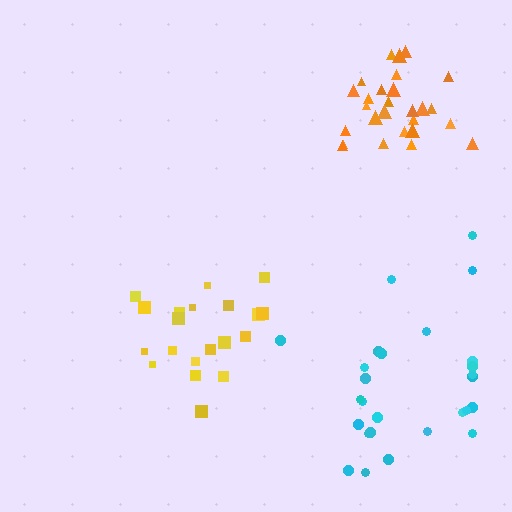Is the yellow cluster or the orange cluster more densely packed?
Orange.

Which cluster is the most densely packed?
Orange.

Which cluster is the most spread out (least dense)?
Cyan.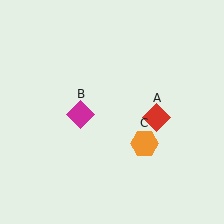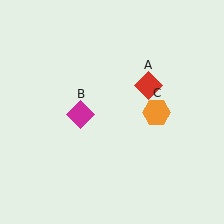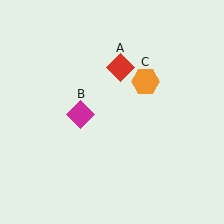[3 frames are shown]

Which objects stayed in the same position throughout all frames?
Magenta diamond (object B) remained stationary.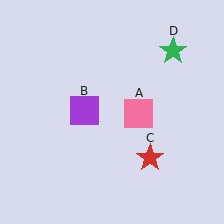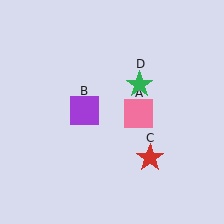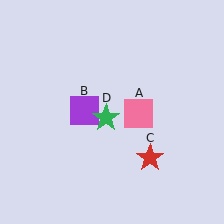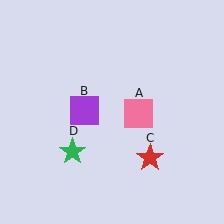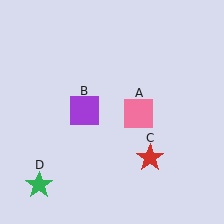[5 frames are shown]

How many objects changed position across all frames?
1 object changed position: green star (object D).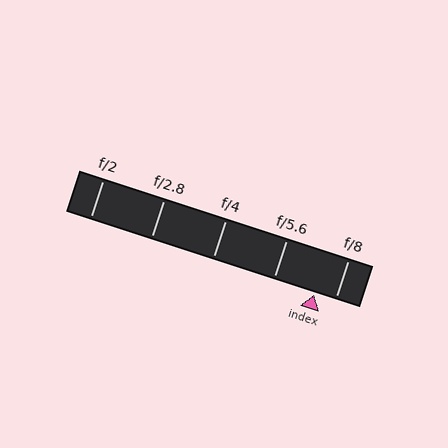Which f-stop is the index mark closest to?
The index mark is closest to f/8.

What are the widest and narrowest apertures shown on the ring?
The widest aperture shown is f/2 and the narrowest is f/8.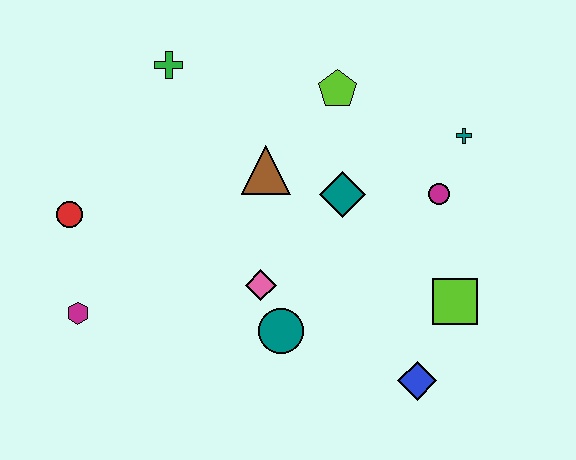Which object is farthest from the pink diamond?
The teal cross is farthest from the pink diamond.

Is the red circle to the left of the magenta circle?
Yes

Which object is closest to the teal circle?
The pink diamond is closest to the teal circle.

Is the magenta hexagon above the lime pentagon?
No